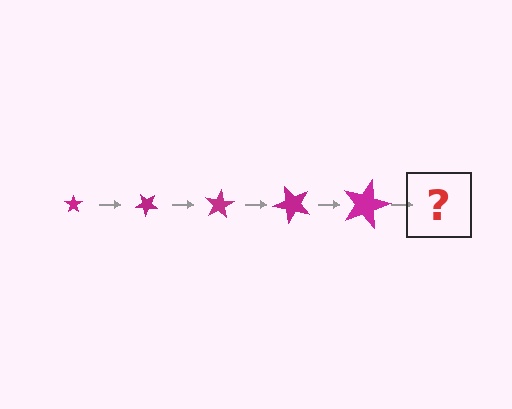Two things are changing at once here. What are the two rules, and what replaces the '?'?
The two rules are that the star grows larger each step and it rotates 40 degrees each step. The '?' should be a star, larger than the previous one and rotated 200 degrees from the start.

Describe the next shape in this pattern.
It should be a star, larger than the previous one and rotated 200 degrees from the start.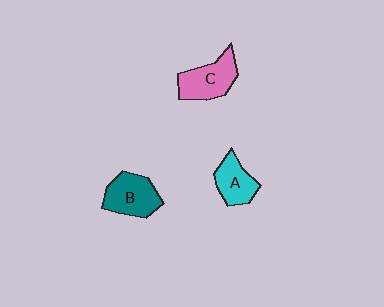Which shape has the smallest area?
Shape A (cyan).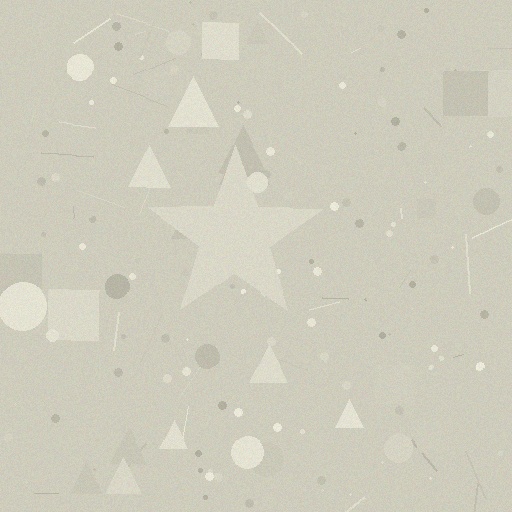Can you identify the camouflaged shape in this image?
The camouflaged shape is a star.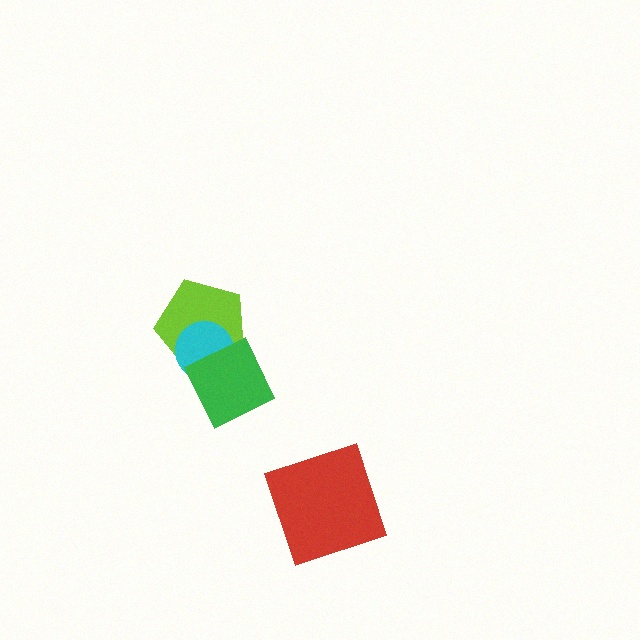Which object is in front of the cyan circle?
The green diamond is in front of the cyan circle.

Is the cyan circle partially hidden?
Yes, it is partially covered by another shape.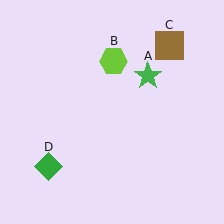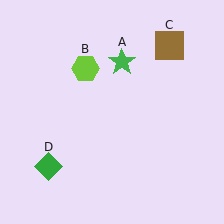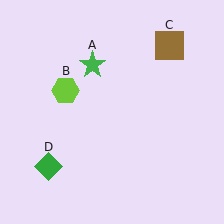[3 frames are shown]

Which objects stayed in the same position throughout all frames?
Brown square (object C) and green diamond (object D) remained stationary.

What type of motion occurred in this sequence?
The green star (object A), lime hexagon (object B) rotated counterclockwise around the center of the scene.